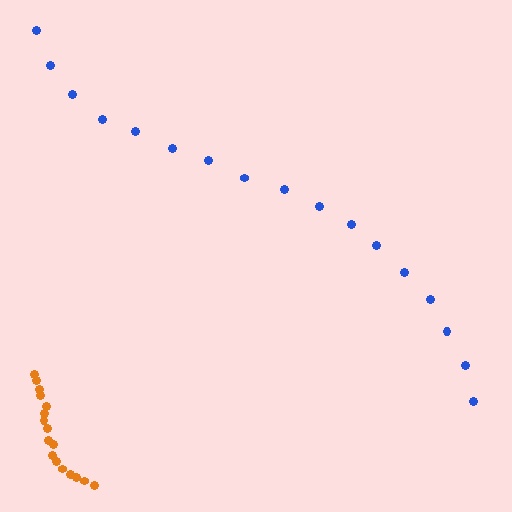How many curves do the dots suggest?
There are 2 distinct paths.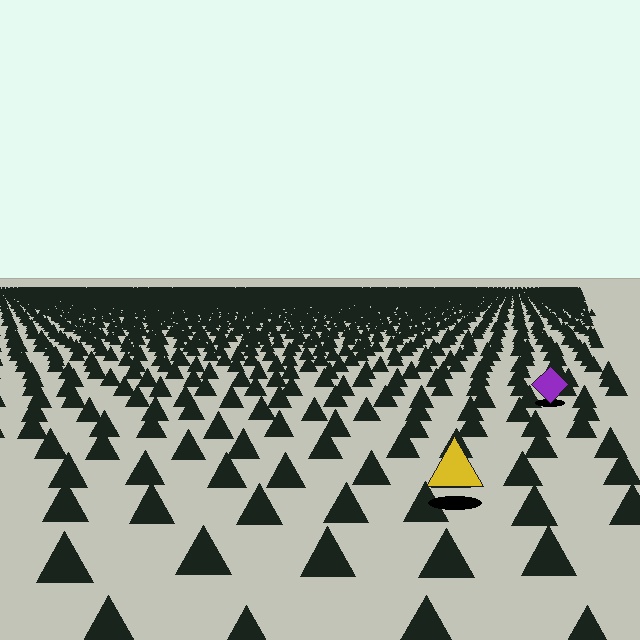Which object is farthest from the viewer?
The purple diamond is farthest from the viewer. It appears smaller and the ground texture around it is denser.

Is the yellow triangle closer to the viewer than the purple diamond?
Yes. The yellow triangle is closer — you can tell from the texture gradient: the ground texture is coarser near it.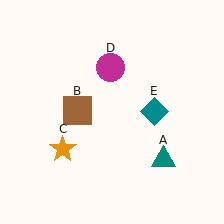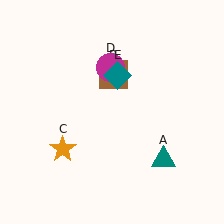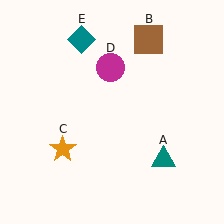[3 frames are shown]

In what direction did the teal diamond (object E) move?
The teal diamond (object E) moved up and to the left.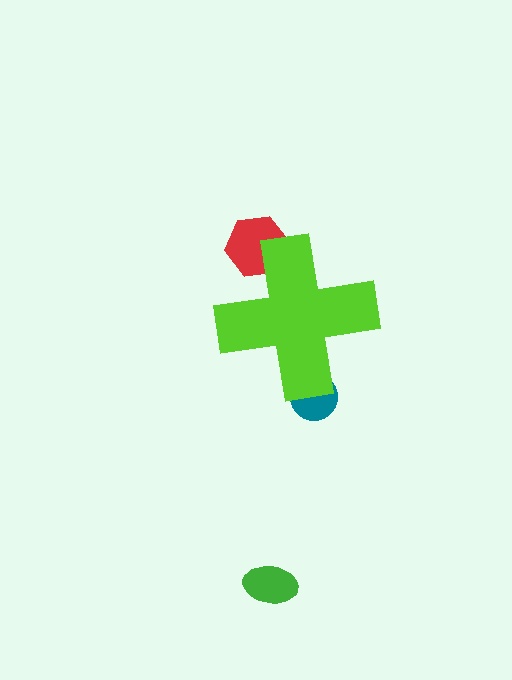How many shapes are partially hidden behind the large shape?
2 shapes are partially hidden.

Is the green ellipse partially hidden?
No, the green ellipse is fully visible.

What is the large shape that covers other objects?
A lime cross.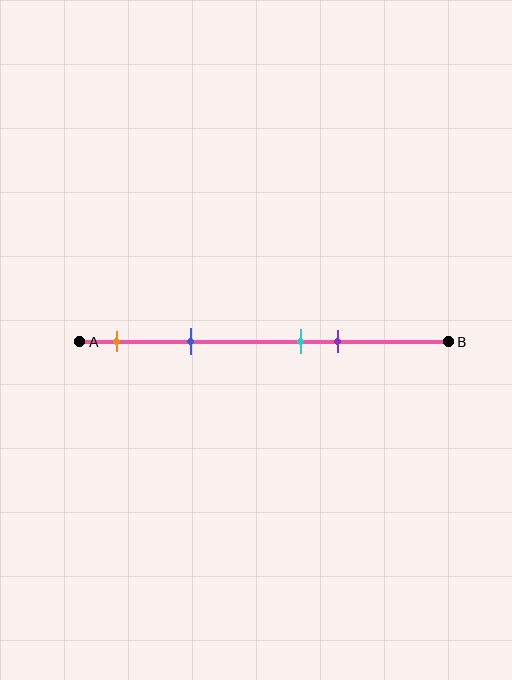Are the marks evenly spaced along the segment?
No, the marks are not evenly spaced.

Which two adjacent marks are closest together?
The cyan and purple marks are the closest adjacent pair.